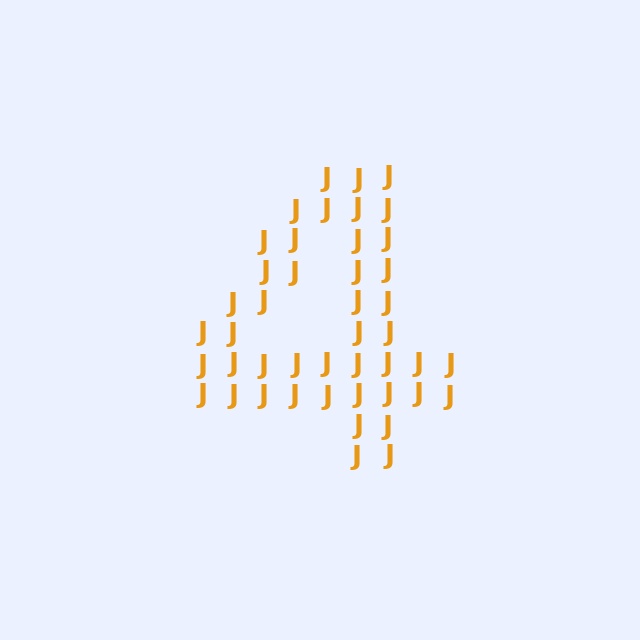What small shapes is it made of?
It is made of small letter J's.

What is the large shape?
The large shape is the digit 4.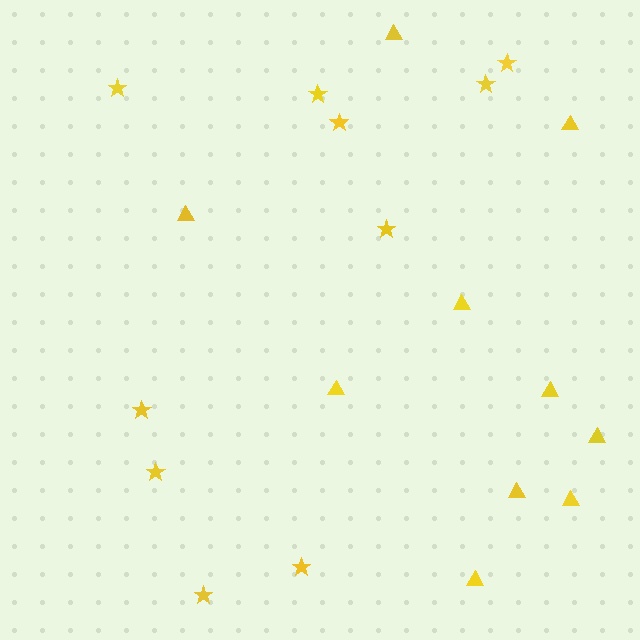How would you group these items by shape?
There are 2 groups: one group of triangles (10) and one group of stars (10).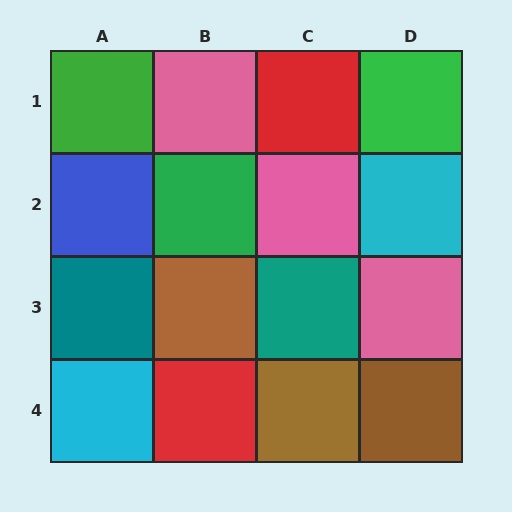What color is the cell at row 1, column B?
Pink.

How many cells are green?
3 cells are green.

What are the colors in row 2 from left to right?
Blue, green, pink, cyan.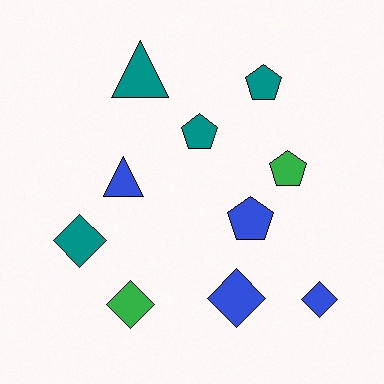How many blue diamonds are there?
There are 2 blue diamonds.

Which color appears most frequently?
Blue, with 4 objects.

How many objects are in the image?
There are 10 objects.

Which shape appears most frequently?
Pentagon, with 4 objects.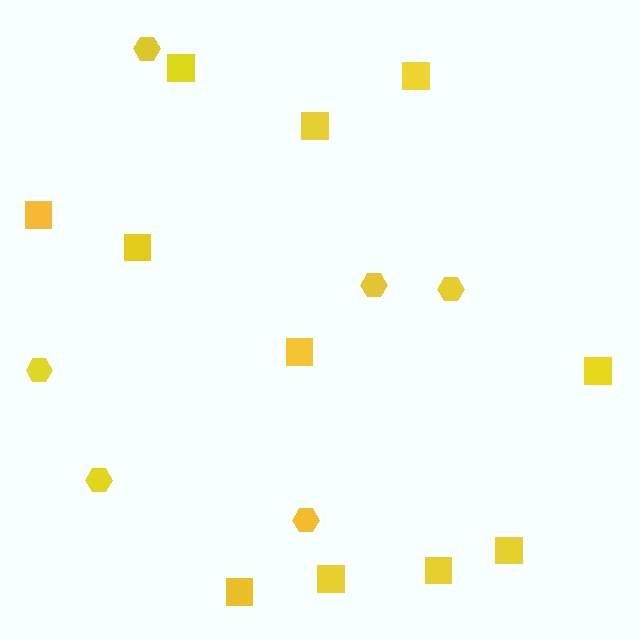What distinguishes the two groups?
There are 2 groups: one group of squares (11) and one group of hexagons (6).